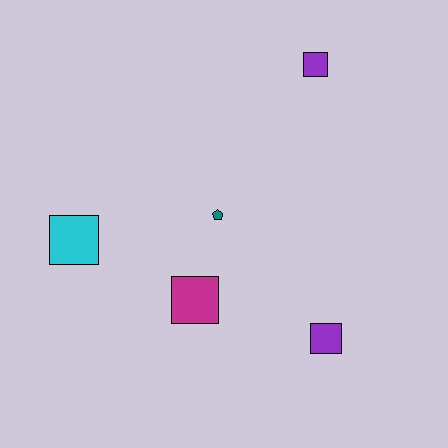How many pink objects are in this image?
There are no pink objects.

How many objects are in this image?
There are 5 objects.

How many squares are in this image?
There are 4 squares.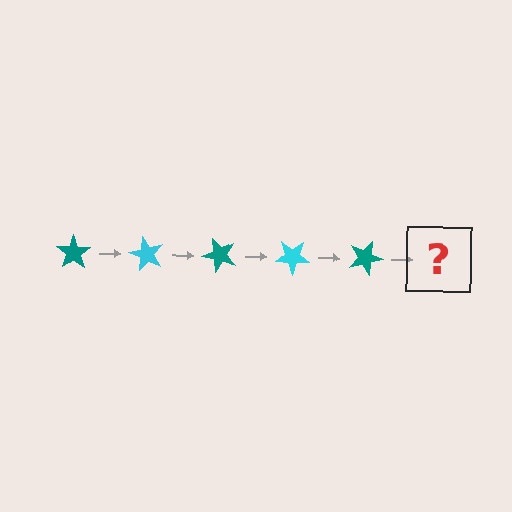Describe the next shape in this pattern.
It should be a cyan star, rotated 300 degrees from the start.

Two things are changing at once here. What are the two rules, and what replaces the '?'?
The two rules are that it rotates 60 degrees each step and the color cycles through teal and cyan. The '?' should be a cyan star, rotated 300 degrees from the start.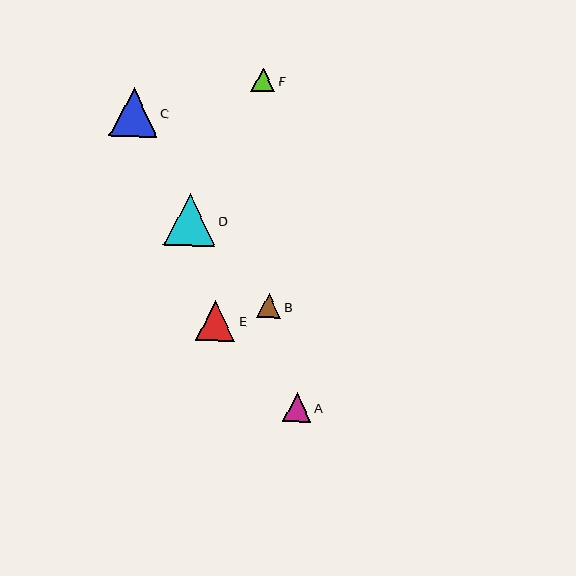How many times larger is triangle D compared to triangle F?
Triangle D is approximately 2.2 times the size of triangle F.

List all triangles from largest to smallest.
From largest to smallest: D, C, E, A, B, F.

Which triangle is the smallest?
Triangle F is the smallest with a size of approximately 24 pixels.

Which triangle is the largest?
Triangle D is the largest with a size of approximately 52 pixels.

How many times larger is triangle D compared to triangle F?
Triangle D is approximately 2.2 times the size of triangle F.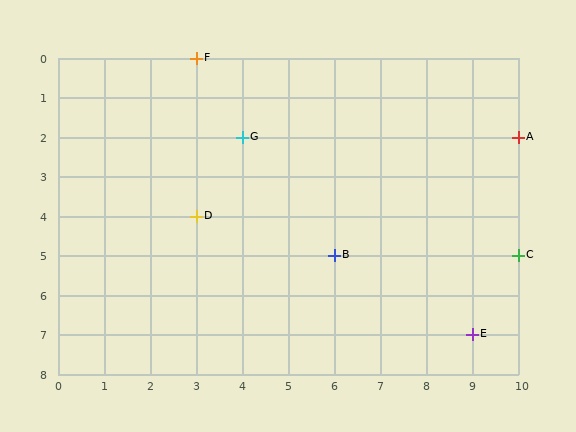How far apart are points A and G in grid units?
Points A and G are 6 columns apart.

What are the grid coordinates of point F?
Point F is at grid coordinates (3, 0).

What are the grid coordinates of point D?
Point D is at grid coordinates (3, 4).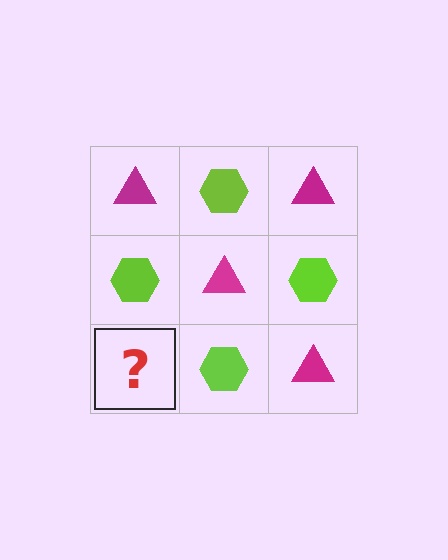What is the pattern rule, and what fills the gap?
The rule is that it alternates magenta triangle and lime hexagon in a checkerboard pattern. The gap should be filled with a magenta triangle.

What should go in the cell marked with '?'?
The missing cell should contain a magenta triangle.